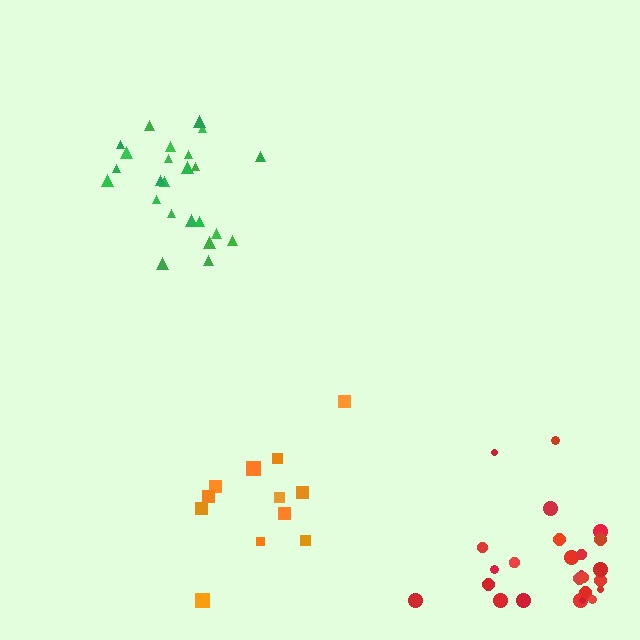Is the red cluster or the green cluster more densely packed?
Red.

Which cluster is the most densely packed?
Red.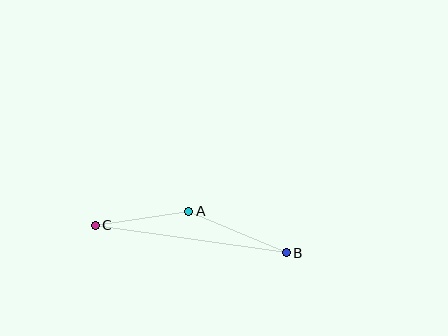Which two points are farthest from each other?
Points B and C are farthest from each other.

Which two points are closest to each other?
Points A and C are closest to each other.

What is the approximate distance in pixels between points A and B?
The distance between A and B is approximately 106 pixels.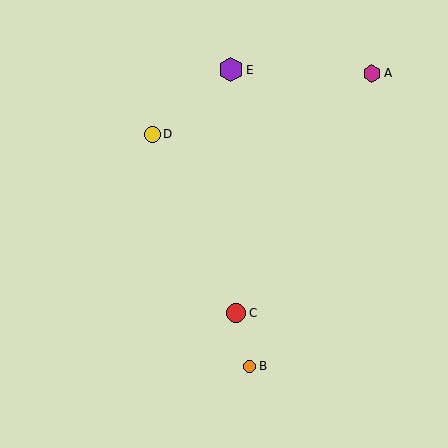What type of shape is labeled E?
Shape E is a purple hexagon.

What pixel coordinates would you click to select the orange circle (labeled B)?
Click at (250, 366) to select the orange circle B.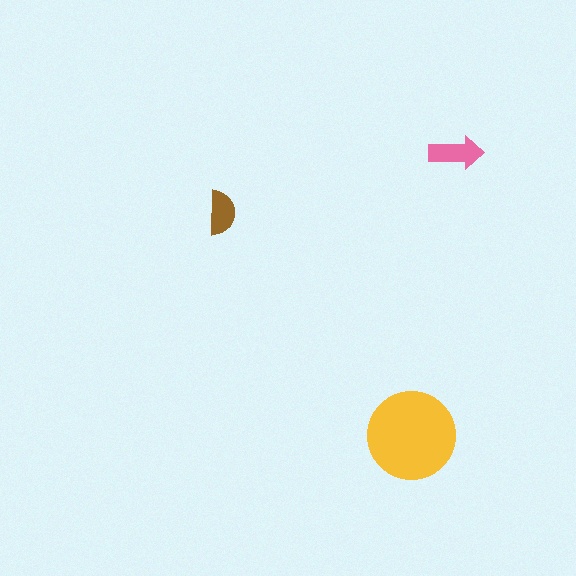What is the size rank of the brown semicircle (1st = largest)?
3rd.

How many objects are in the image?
There are 3 objects in the image.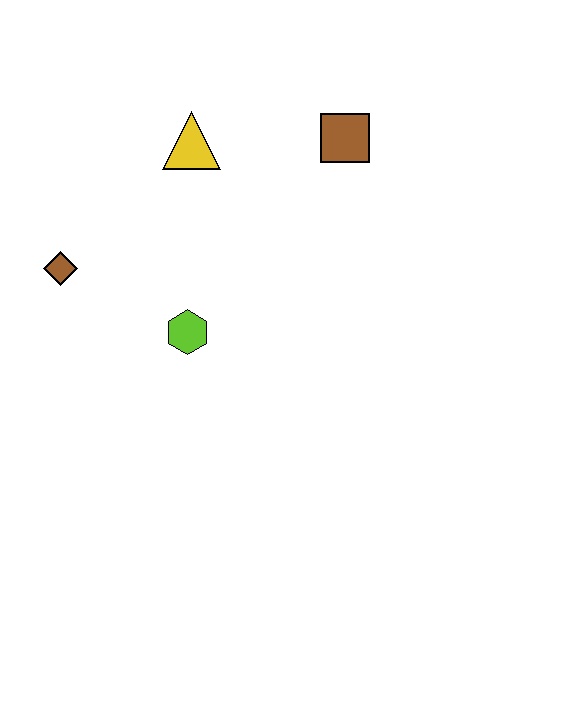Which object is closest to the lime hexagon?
The brown diamond is closest to the lime hexagon.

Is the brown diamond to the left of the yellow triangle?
Yes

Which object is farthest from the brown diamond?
The brown square is farthest from the brown diamond.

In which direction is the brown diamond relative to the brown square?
The brown diamond is to the left of the brown square.